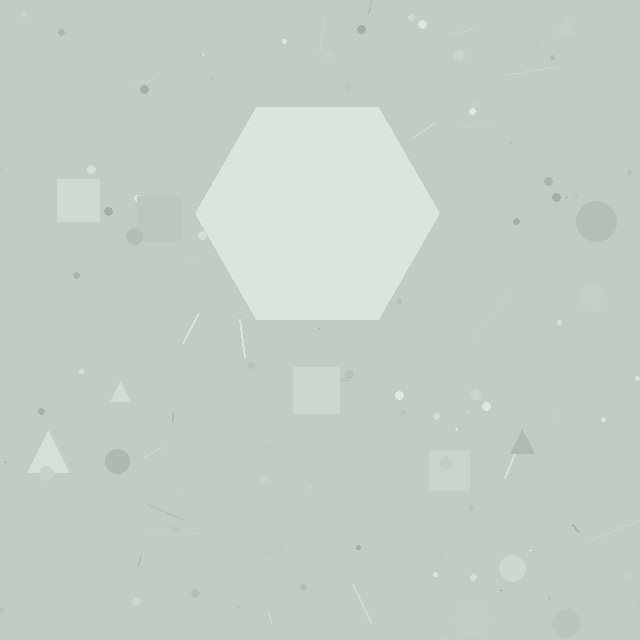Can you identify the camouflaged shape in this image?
The camouflaged shape is a hexagon.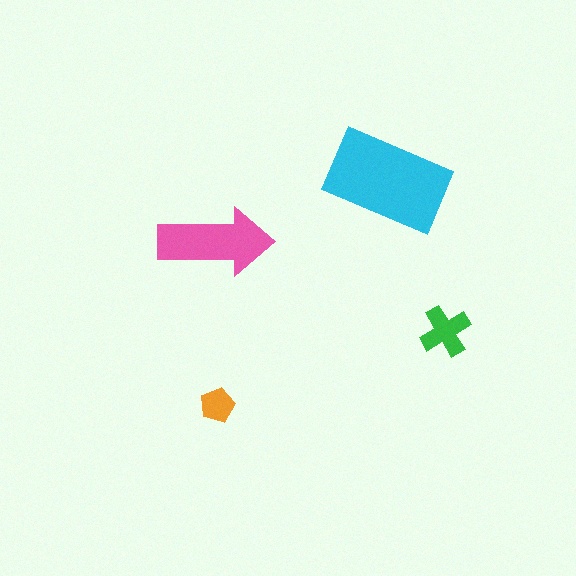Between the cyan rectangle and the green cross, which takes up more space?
The cyan rectangle.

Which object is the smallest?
The orange pentagon.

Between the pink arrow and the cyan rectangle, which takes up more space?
The cyan rectangle.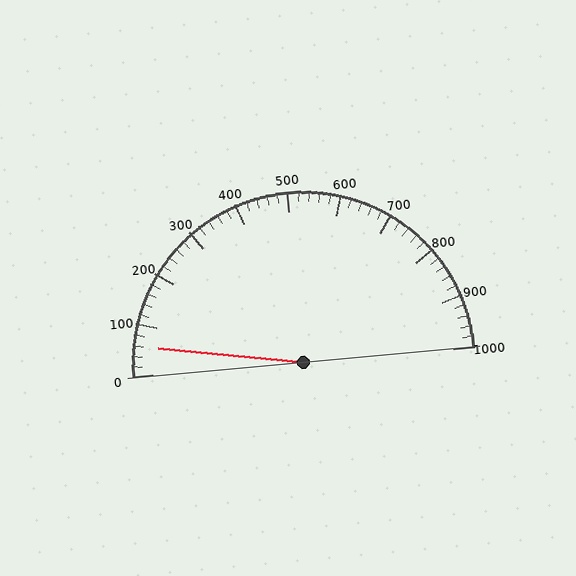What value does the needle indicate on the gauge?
The needle indicates approximately 60.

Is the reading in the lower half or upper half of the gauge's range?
The reading is in the lower half of the range (0 to 1000).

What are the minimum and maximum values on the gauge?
The gauge ranges from 0 to 1000.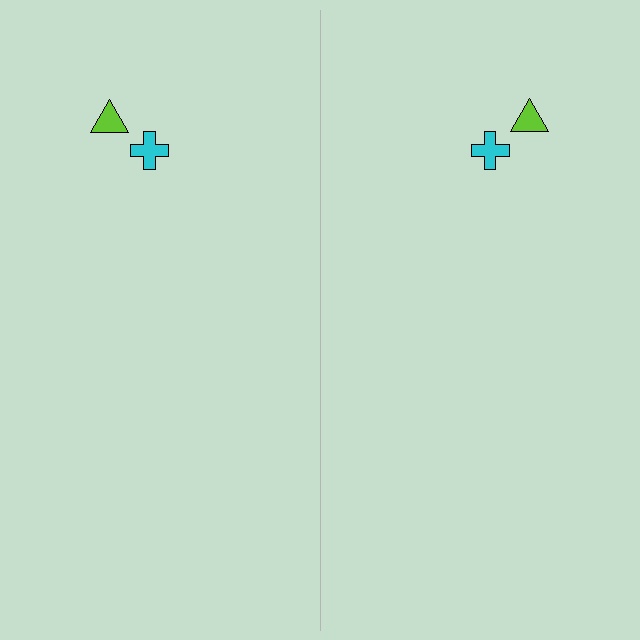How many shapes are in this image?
There are 4 shapes in this image.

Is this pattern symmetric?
Yes, this pattern has bilateral (reflection) symmetry.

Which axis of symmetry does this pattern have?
The pattern has a vertical axis of symmetry running through the center of the image.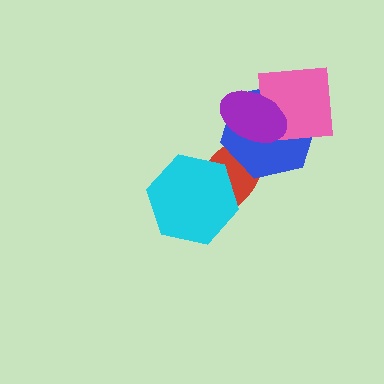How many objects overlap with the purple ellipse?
3 objects overlap with the purple ellipse.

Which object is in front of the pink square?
The purple ellipse is in front of the pink square.